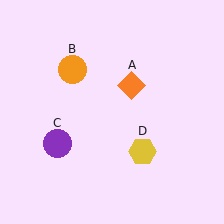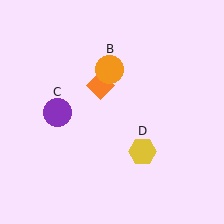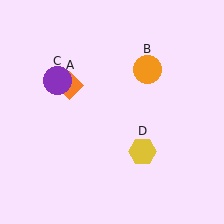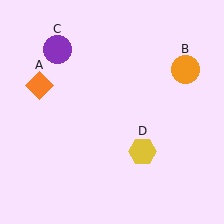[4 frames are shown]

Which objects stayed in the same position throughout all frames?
Yellow hexagon (object D) remained stationary.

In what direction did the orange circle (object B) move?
The orange circle (object B) moved right.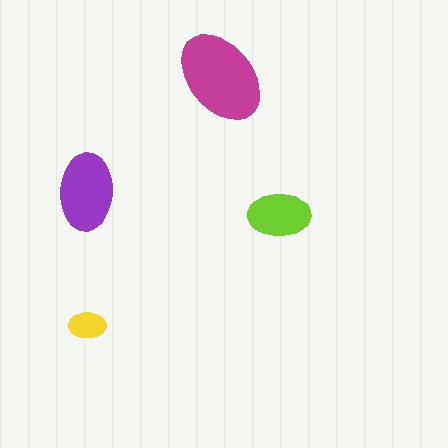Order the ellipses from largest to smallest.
the magenta one, the purple one, the lime one, the yellow one.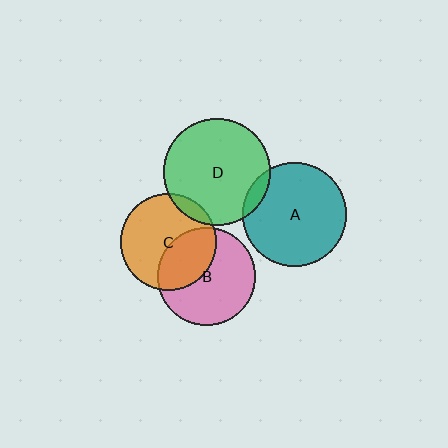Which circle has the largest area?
Circle D (green).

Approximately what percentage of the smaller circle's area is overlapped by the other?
Approximately 10%.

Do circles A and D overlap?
Yes.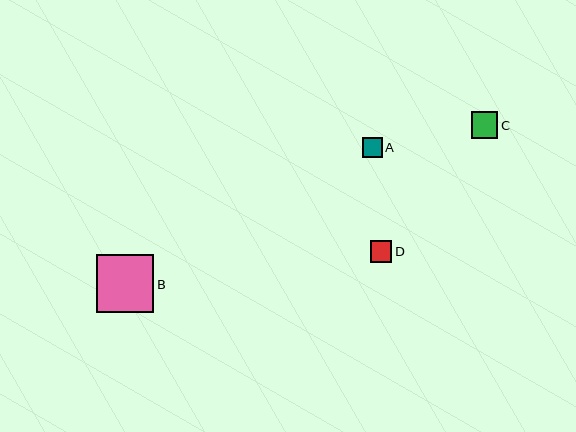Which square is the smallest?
Square A is the smallest with a size of approximately 20 pixels.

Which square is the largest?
Square B is the largest with a size of approximately 58 pixels.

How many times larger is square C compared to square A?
Square C is approximately 1.3 times the size of square A.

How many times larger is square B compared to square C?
Square B is approximately 2.2 times the size of square C.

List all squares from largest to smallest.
From largest to smallest: B, C, D, A.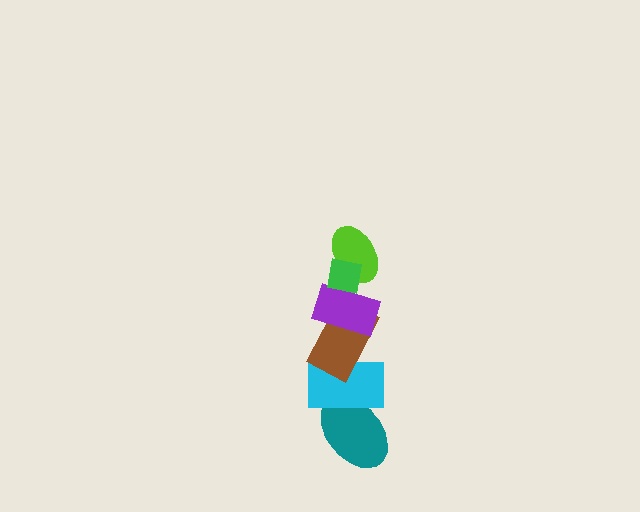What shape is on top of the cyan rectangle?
The brown rectangle is on top of the cyan rectangle.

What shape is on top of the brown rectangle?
The purple rectangle is on top of the brown rectangle.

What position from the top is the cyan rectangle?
The cyan rectangle is 5th from the top.